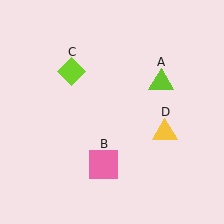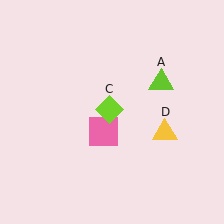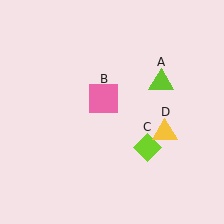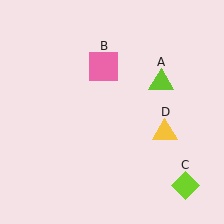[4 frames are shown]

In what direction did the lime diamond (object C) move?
The lime diamond (object C) moved down and to the right.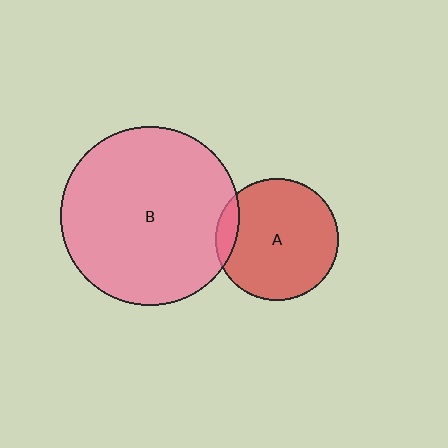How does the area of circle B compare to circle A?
Approximately 2.1 times.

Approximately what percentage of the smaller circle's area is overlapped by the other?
Approximately 10%.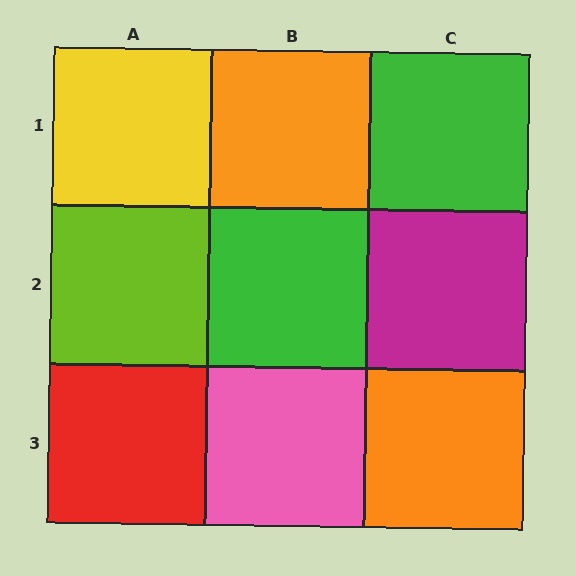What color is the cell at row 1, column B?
Orange.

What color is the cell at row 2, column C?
Magenta.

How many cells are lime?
1 cell is lime.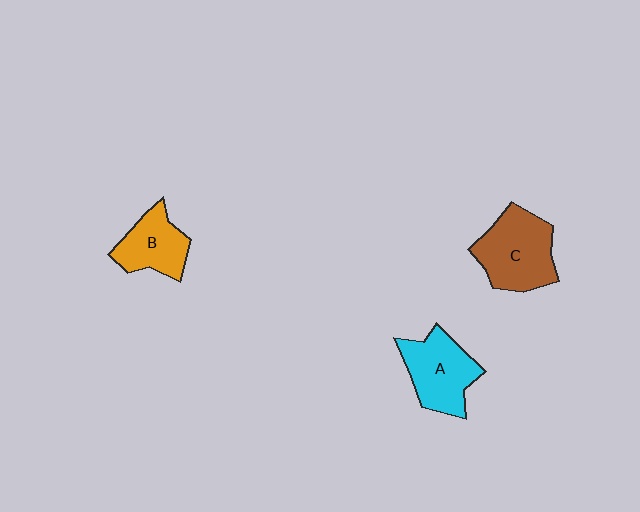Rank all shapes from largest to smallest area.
From largest to smallest: C (brown), A (cyan), B (orange).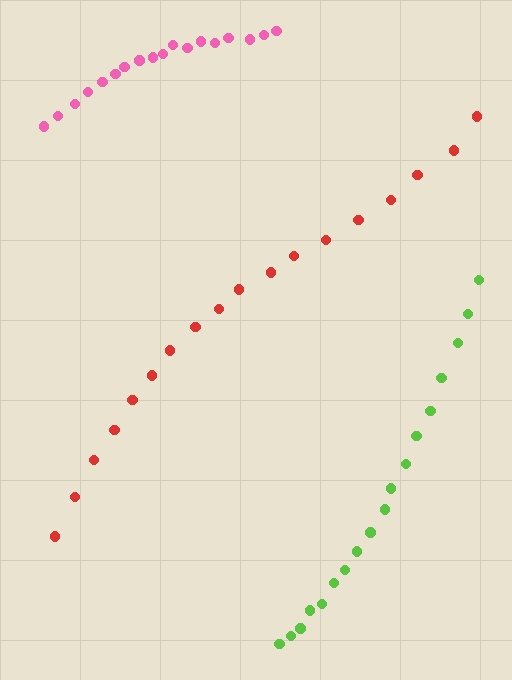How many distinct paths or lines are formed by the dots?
There are 3 distinct paths.